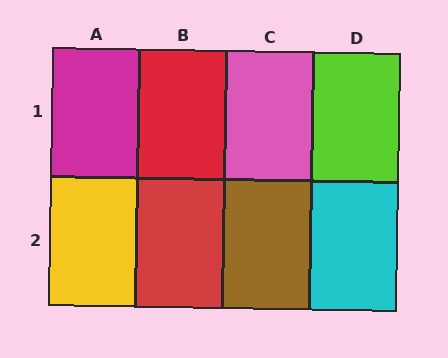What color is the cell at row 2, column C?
Brown.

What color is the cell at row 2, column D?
Cyan.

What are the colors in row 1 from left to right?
Magenta, red, pink, lime.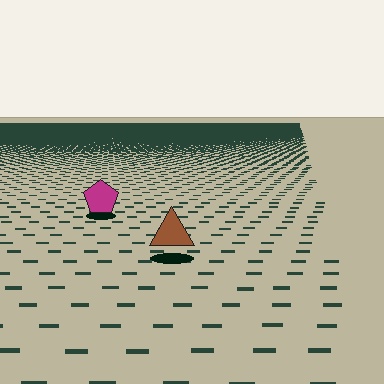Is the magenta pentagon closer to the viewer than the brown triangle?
No. The brown triangle is closer — you can tell from the texture gradient: the ground texture is coarser near it.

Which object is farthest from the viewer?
The magenta pentagon is farthest from the viewer. It appears smaller and the ground texture around it is denser.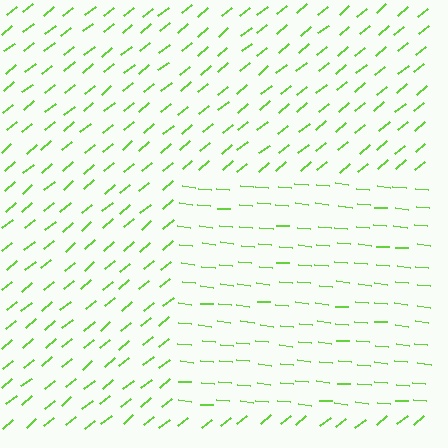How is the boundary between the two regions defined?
The boundary is defined purely by a change in line orientation (approximately 45 degrees difference). All lines are the same color and thickness.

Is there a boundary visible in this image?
Yes, there is a texture boundary formed by a change in line orientation.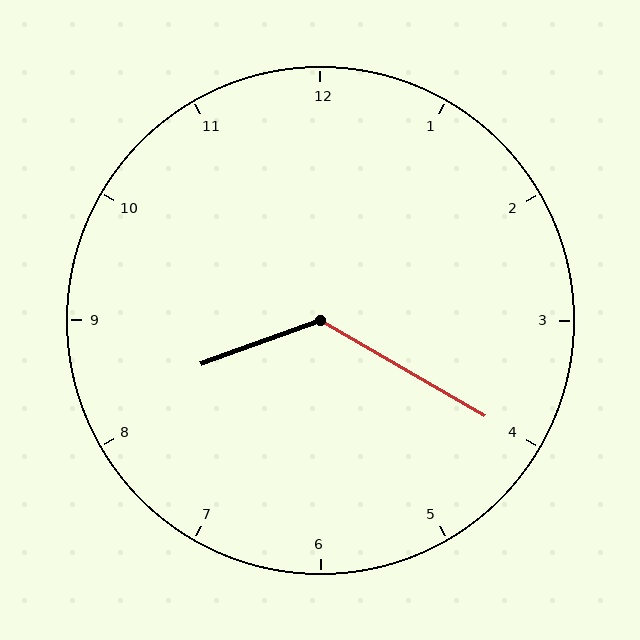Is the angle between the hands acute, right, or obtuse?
It is obtuse.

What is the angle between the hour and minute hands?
Approximately 130 degrees.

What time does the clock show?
8:20.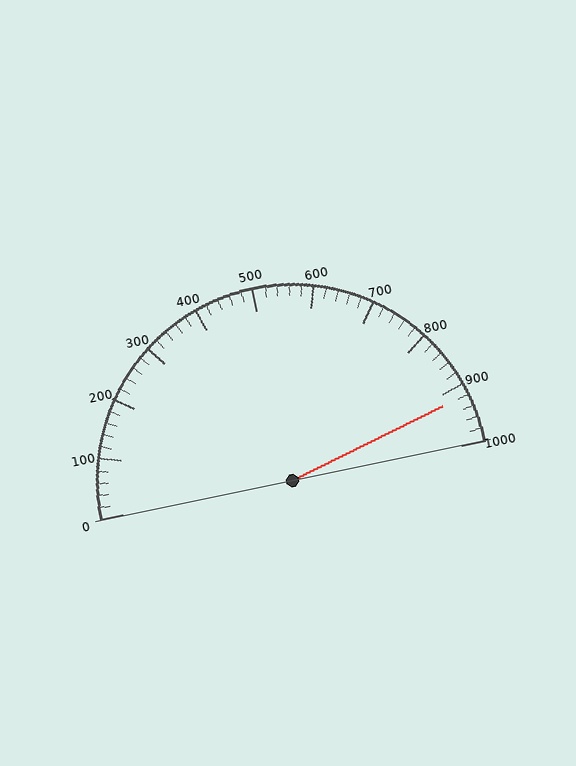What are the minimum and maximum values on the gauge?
The gauge ranges from 0 to 1000.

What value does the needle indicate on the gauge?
The needle indicates approximately 920.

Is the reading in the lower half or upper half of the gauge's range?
The reading is in the upper half of the range (0 to 1000).